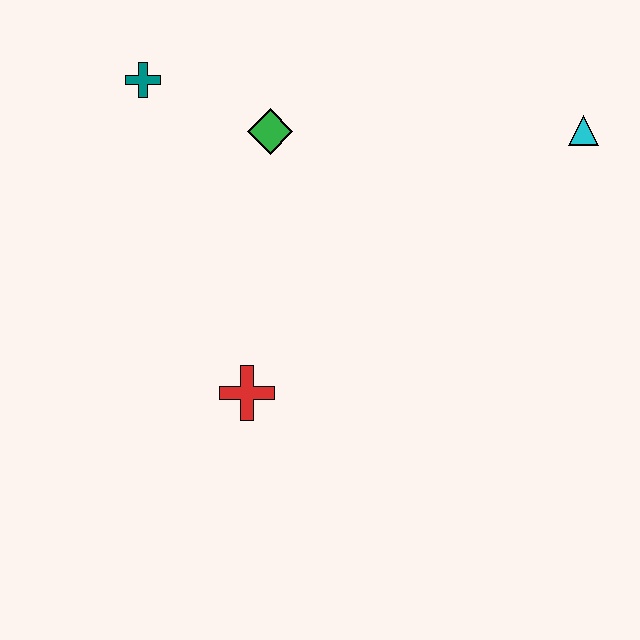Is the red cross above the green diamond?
No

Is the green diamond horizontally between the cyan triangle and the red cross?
Yes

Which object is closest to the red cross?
The green diamond is closest to the red cross.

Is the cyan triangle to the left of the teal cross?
No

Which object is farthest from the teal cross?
The cyan triangle is farthest from the teal cross.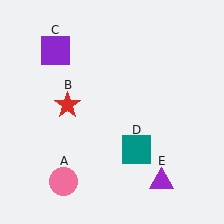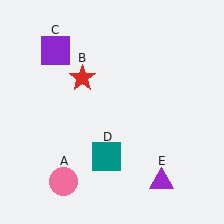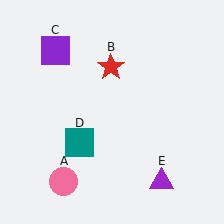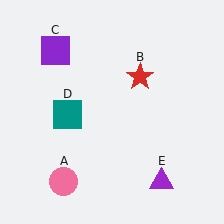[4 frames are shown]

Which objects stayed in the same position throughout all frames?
Pink circle (object A) and purple square (object C) and purple triangle (object E) remained stationary.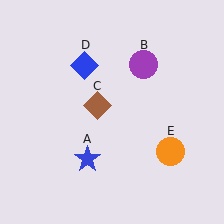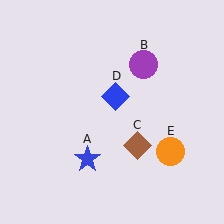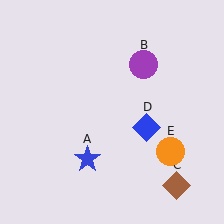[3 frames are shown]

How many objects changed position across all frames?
2 objects changed position: brown diamond (object C), blue diamond (object D).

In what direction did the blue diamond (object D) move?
The blue diamond (object D) moved down and to the right.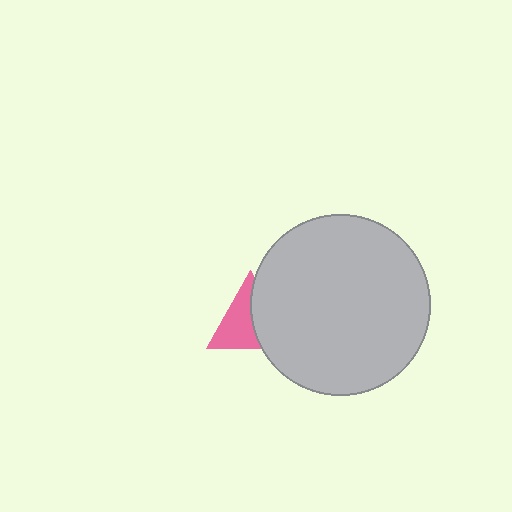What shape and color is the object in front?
The object in front is a light gray circle.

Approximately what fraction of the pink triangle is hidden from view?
Roughly 46% of the pink triangle is hidden behind the light gray circle.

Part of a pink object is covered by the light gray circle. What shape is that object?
It is a triangle.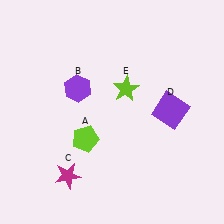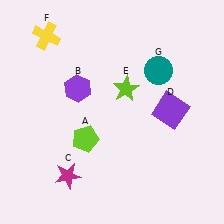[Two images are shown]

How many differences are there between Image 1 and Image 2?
There are 2 differences between the two images.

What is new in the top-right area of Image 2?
A teal circle (G) was added in the top-right area of Image 2.